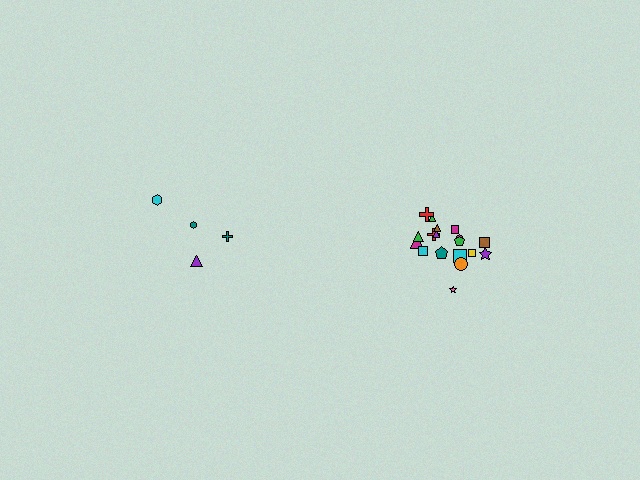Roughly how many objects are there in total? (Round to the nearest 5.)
Roughly 20 objects in total.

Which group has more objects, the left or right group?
The right group.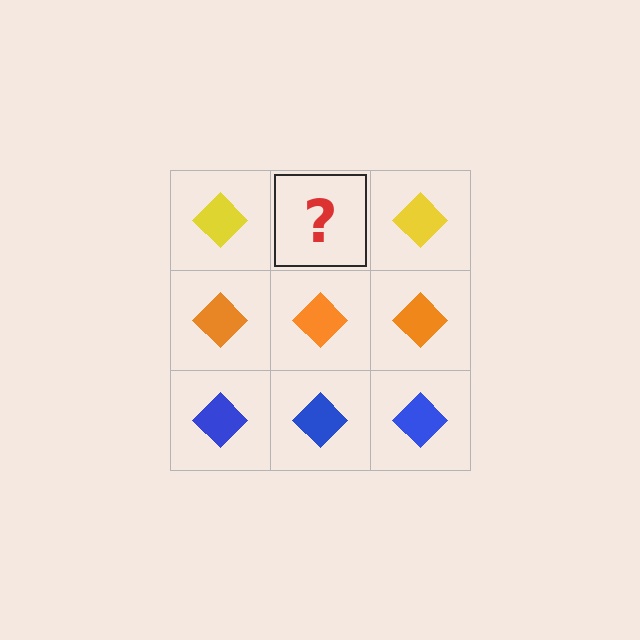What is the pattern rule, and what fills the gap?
The rule is that each row has a consistent color. The gap should be filled with a yellow diamond.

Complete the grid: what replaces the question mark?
The question mark should be replaced with a yellow diamond.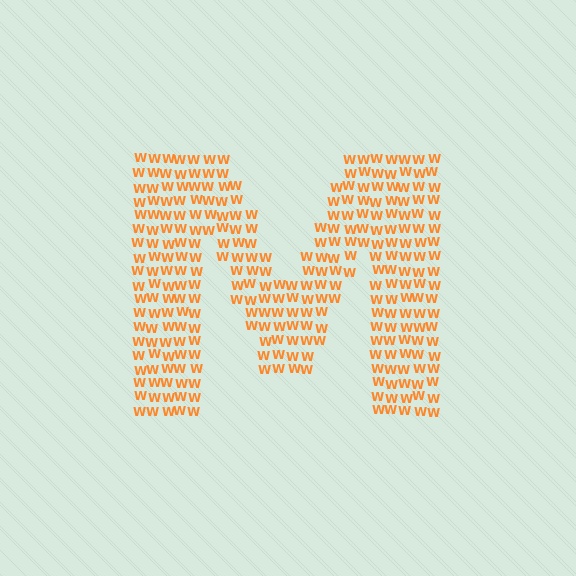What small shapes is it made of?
It is made of small letter W's.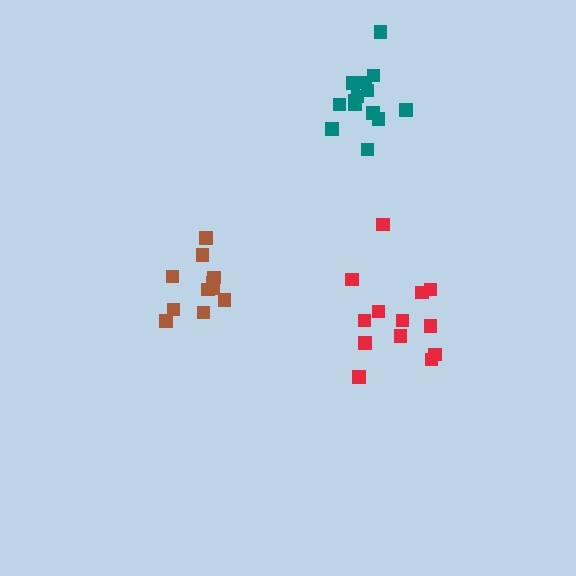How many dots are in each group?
Group 1: 15 dots, Group 2: 13 dots, Group 3: 11 dots (39 total).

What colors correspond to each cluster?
The clusters are colored: teal, red, brown.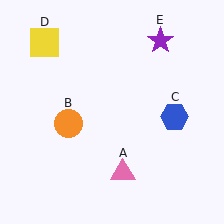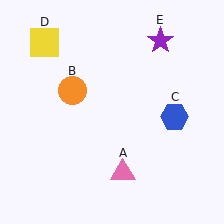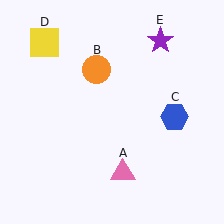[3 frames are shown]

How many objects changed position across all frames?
1 object changed position: orange circle (object B).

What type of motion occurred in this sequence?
The orange circle (object B) rotated clockwise around the center of the scene.